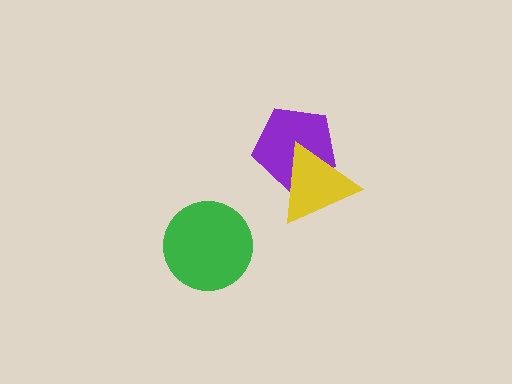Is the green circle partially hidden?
No, no other shape covers it.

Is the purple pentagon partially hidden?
Yes, it is partially covered by another shape.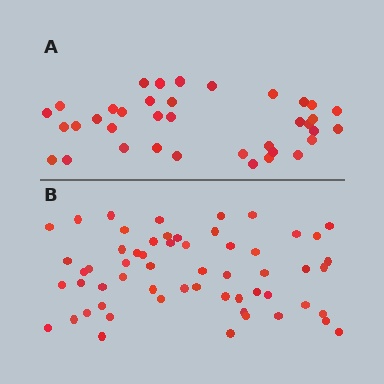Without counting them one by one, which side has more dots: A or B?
Region B (the bottom region) has more dots.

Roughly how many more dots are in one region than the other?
Region B has approximately 20 more dots than region A.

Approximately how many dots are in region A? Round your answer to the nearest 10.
About 40 dots. (The exact count is 37, which rounds to 40.)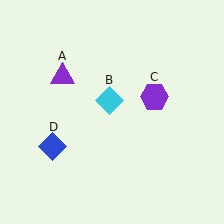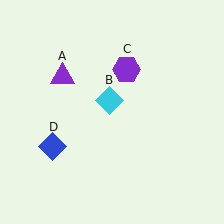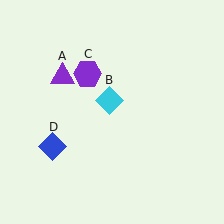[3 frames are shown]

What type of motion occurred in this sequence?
The purple hexagon (object C) rotated counterclockwise around the center of the scene.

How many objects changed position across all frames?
1 object changed position: purple hexagon (object C).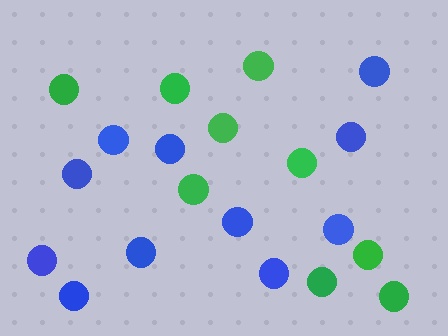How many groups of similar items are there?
There are 2 groups: one group of blue circles (11) and one group of green circles (9).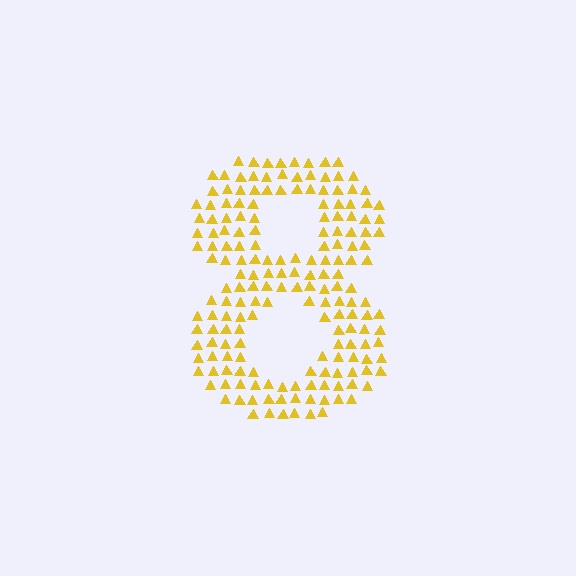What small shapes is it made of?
It is made of small triangles.